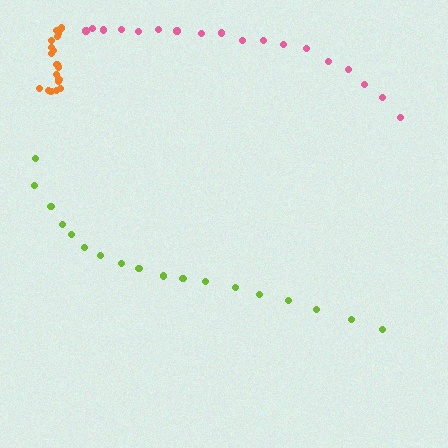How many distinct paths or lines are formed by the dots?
There are 3 distinct paths.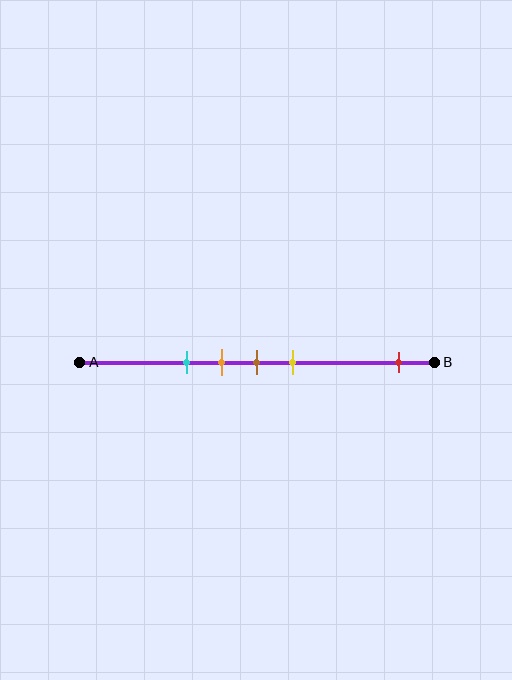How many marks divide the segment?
There are 5 marks dividing the segment.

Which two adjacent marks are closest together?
The orange and brown marks are the closest adjacent pair.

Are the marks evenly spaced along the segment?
No, the marks are not evenly spaced.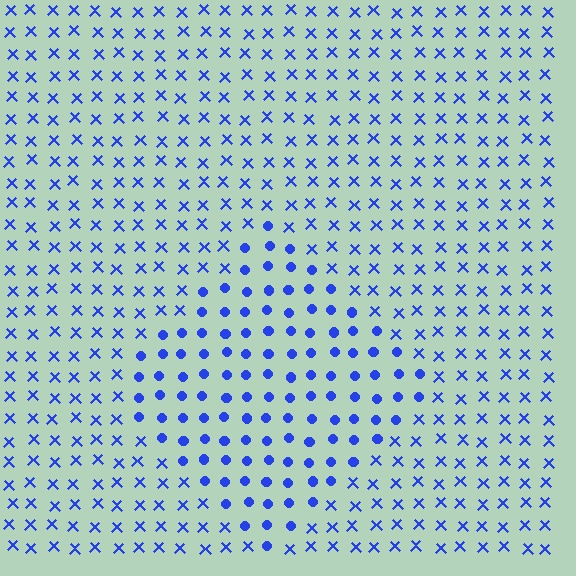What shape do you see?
I see a diamond.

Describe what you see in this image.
The image is filled with small blue elements arranged in a uniform grid. A diamond-shaped region contains circles, while the surrounding area contains X marks. The boundary is defined purely by the change in element shape.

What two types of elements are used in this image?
The image uses circles inside the diamond region and X marks outside it.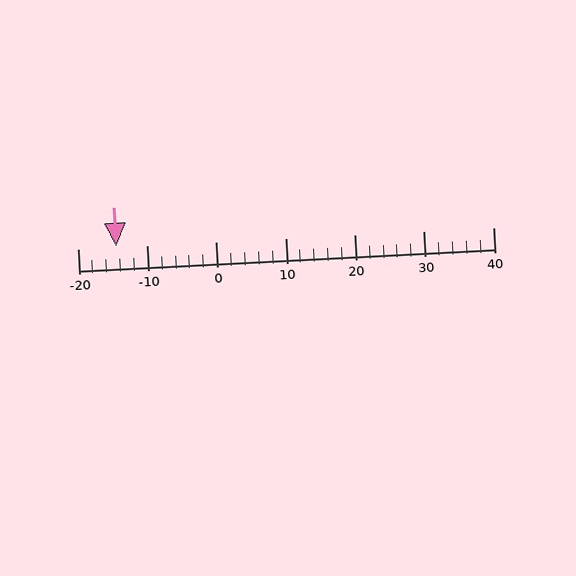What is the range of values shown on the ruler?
The ruler shows values from -20 to 40.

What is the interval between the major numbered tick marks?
The major tick marks are spaced 10 units apart.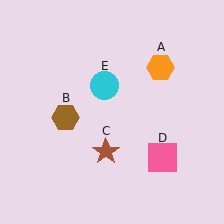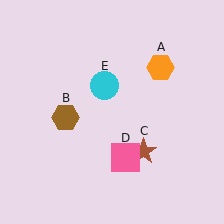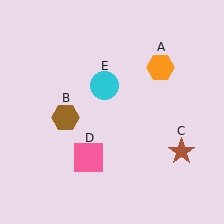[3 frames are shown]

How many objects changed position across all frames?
2 objects changed position: brown star (object C), pink square (object D).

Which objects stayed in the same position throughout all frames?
Orange hexagon (object A) and brown hexagon (object B) and cyan circle (object E) remained stationary.